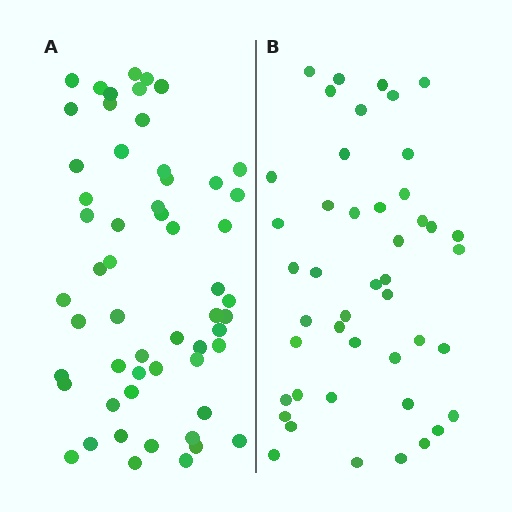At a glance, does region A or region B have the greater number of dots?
Region A (the left region) has more dots.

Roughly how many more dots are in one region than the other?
Region A has roughly 12 or so more dots than region B.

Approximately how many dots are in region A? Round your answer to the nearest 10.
About 60 dots. (The exact count is 56, which rounds to 60.)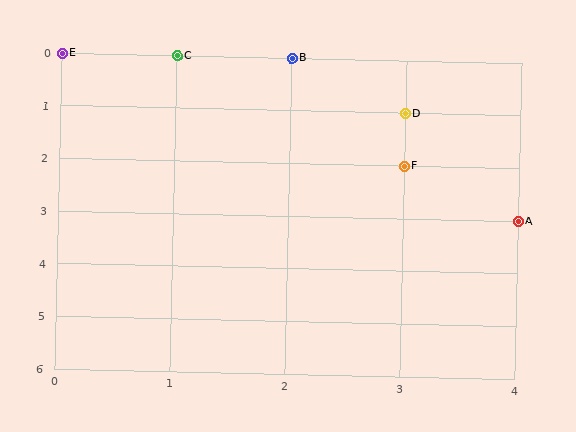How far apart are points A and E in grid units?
Points A and E are 4 columns and 3 rows apart (about 5.0 grid units diagonally).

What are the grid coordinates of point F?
Point F is at grid coordinates (3, 2).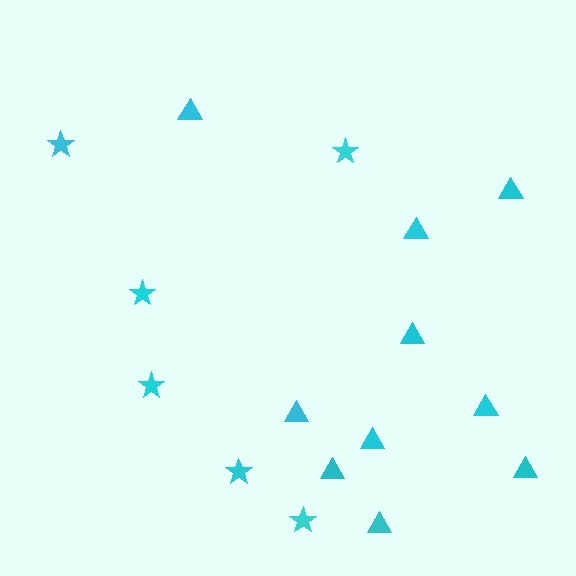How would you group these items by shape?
There are 2 groups: one group of triangles (10) and one group of stars (6).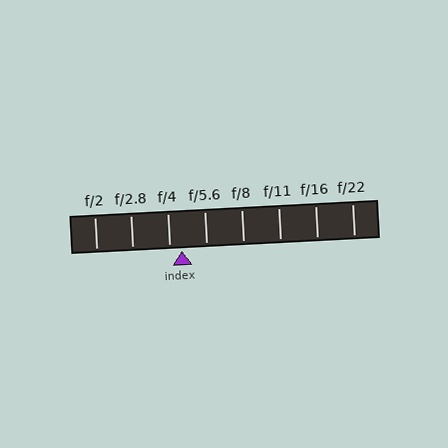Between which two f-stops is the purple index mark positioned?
The index mark is between f/4 and f/5.6.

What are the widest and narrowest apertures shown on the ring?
The widest aperture shown is f/2 and the narrowest is f/22.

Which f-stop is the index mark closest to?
The index mark is closest to f/4.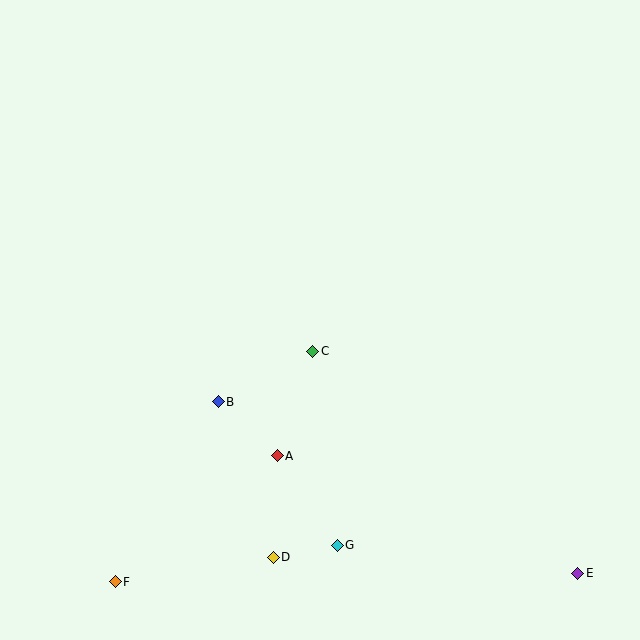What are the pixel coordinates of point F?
Point F is at (115, 582).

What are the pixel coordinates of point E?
Point E is at (578, 573).